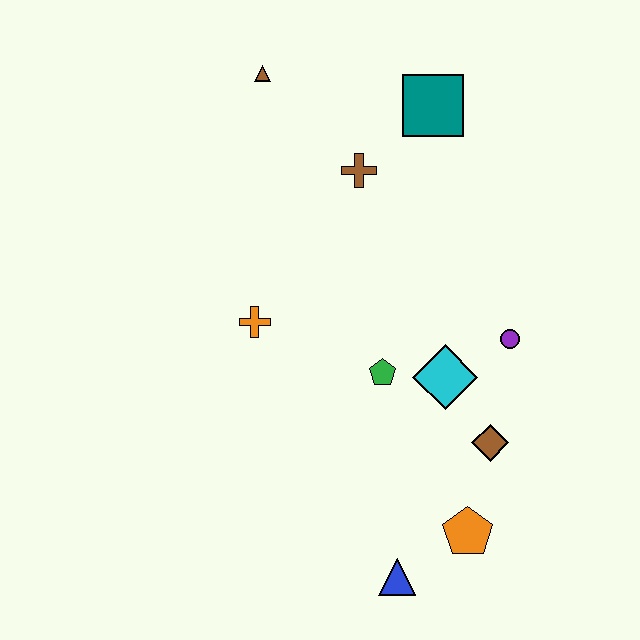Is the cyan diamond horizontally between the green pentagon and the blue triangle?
No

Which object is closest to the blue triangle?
The orange pentagon is closest to the blue triangle.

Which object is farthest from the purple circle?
The brown triangle is farthest from the purple circle.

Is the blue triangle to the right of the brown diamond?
No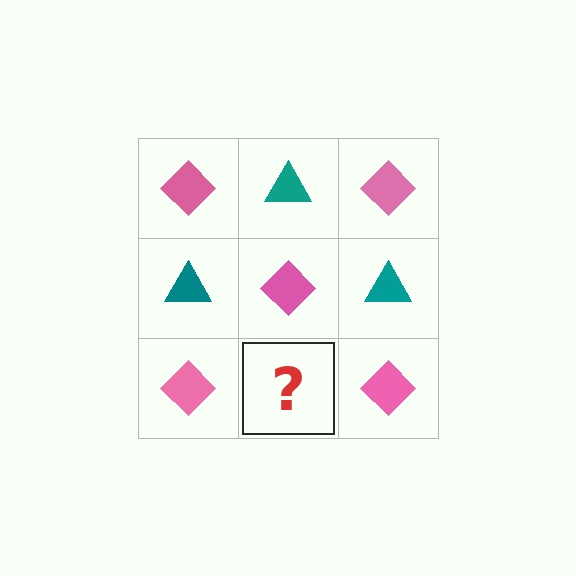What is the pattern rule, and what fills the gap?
The rule is that it alternates pink diamond and teal triangle in a checkerboard pattern. The gap should be filled with a teal triangle.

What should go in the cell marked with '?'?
The missing cell should contain a teal triangle.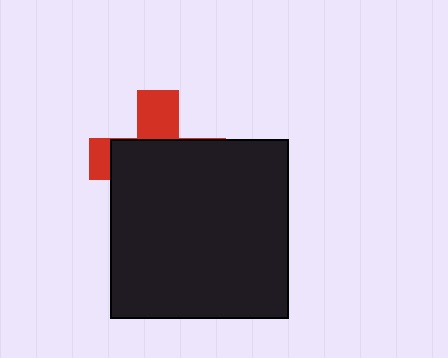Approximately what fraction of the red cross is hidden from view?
Roughly 68% of the red cross is hidden behind the black square.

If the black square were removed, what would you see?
You would see the complete red cross.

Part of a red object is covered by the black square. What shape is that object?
It is a cross.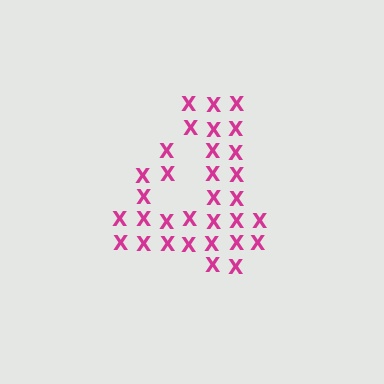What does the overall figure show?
The overall figure shows the digit 4.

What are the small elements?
The small elements are letter X's.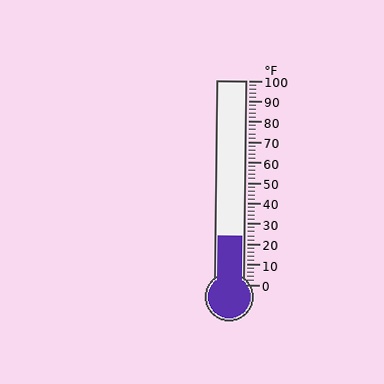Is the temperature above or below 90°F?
The temperature is below 90°F.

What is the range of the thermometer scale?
The thermometer scale ranges from 0°F to 100°F.